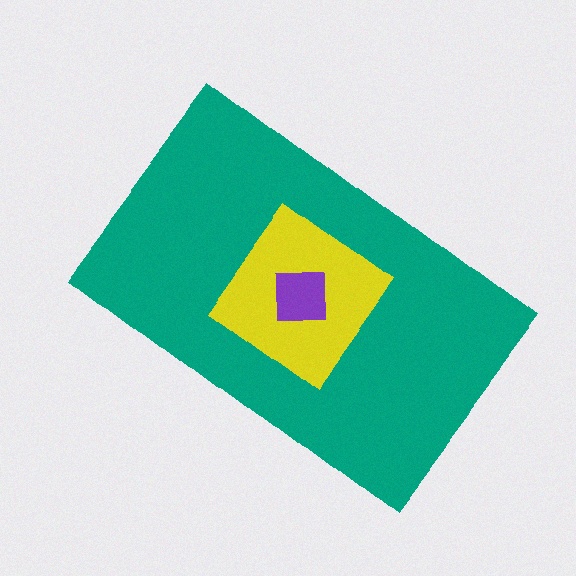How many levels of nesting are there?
3.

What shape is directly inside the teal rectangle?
The yellow diamond.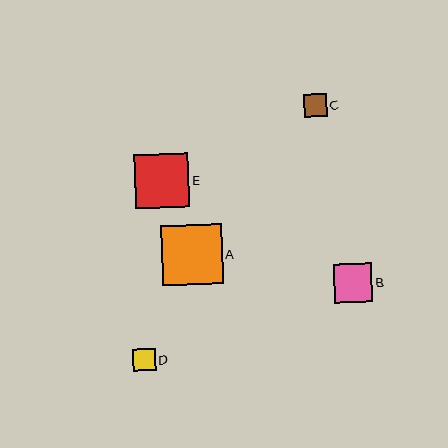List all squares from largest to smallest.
From largest to smallest: A, E, B, C, D.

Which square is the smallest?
Square D is the smallest with a size of approximately 23 pixels.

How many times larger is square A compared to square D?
Square A is approximately 2.7 times the size of square D.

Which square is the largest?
Square A is the largest with a size of approximately 61 pixels.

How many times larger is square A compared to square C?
Square A is approximately 2.6 times the size of square C.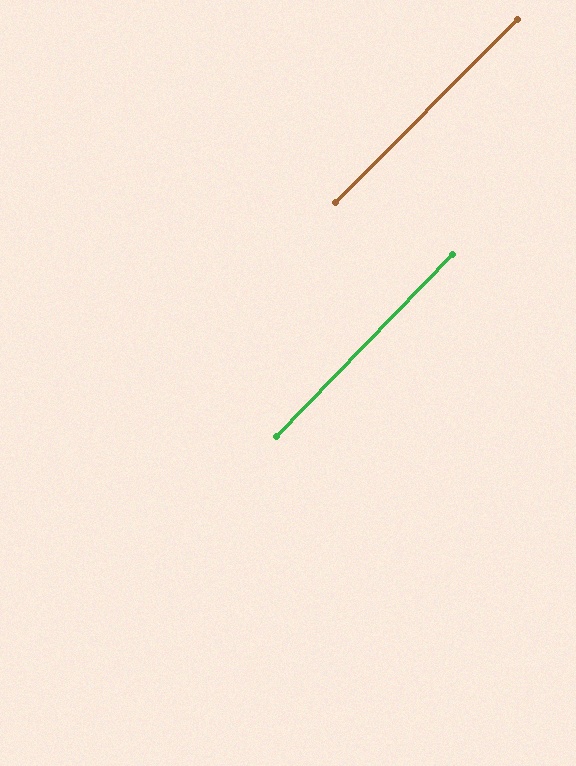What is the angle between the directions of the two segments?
Approximately 1 degree.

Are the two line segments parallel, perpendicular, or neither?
Parallel — their directions differ by only 0.9°.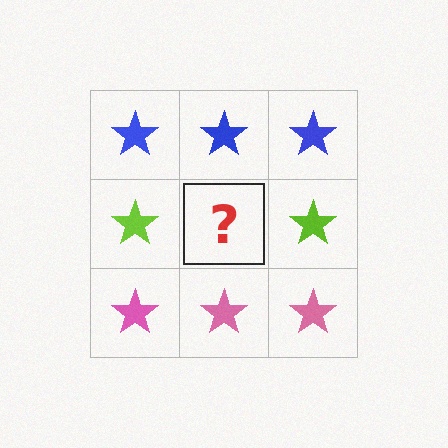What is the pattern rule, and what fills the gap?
The rule is that each row has a consistent color. The gap should be filled with a lime star.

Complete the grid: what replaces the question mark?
The question mark should be replaced with a lime star.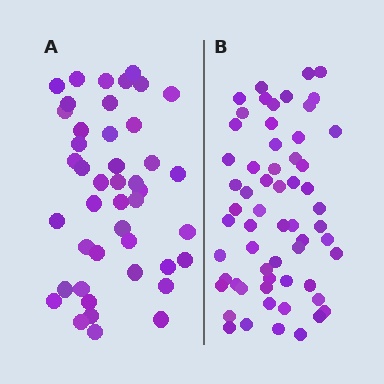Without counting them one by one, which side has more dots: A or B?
Region B (the right region) has more dots.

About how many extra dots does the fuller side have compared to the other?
Region B has approximately 15 more dots than region A.